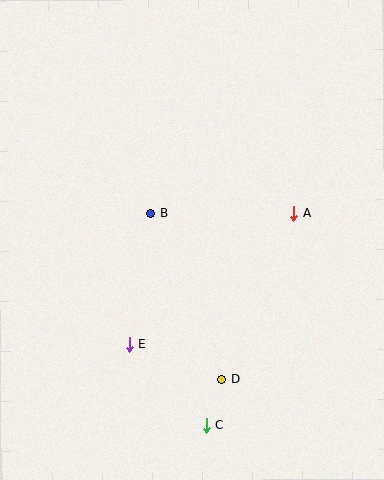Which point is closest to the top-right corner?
Point A is closest to the top-right corner.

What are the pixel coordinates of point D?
Point D is at (222, 379).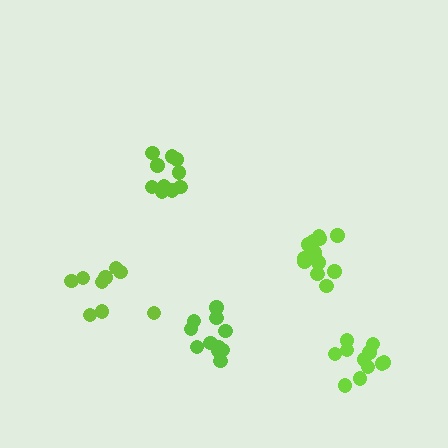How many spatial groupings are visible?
There are 5 spatial groupings.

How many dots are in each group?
Group 1: 9 dots, Group 2: 11 dots, Group 3: 14 dots, Group 4: 10 dots, Group 5: 11 dots (55 total).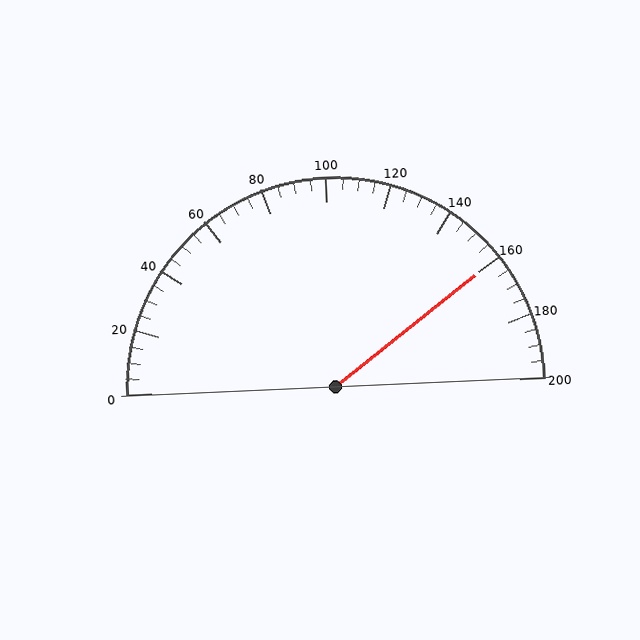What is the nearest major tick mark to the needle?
The nearest major tick mark is 160.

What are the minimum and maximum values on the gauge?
The gauge ranges from 0 to 200.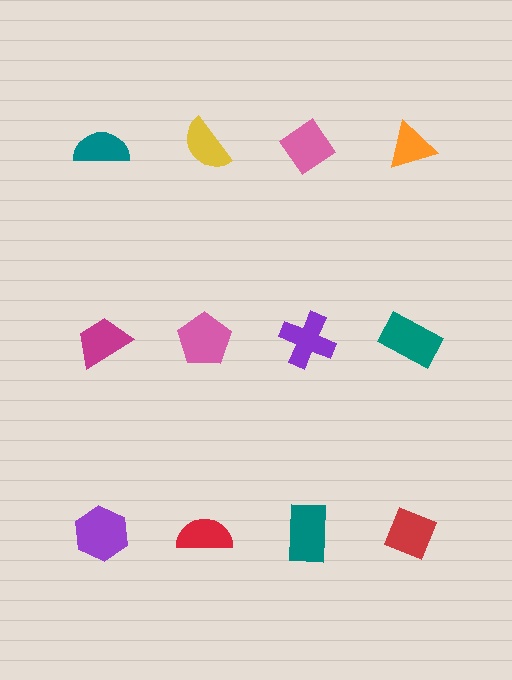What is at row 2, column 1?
A magenta trapezoid.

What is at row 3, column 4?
A red diamond.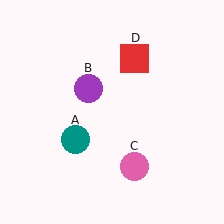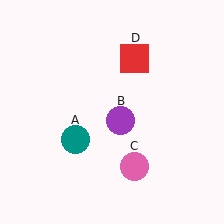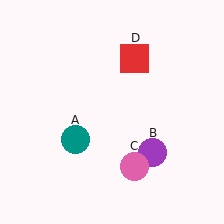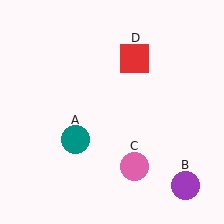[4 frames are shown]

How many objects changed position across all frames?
1 object changed position: purple circle (object B).